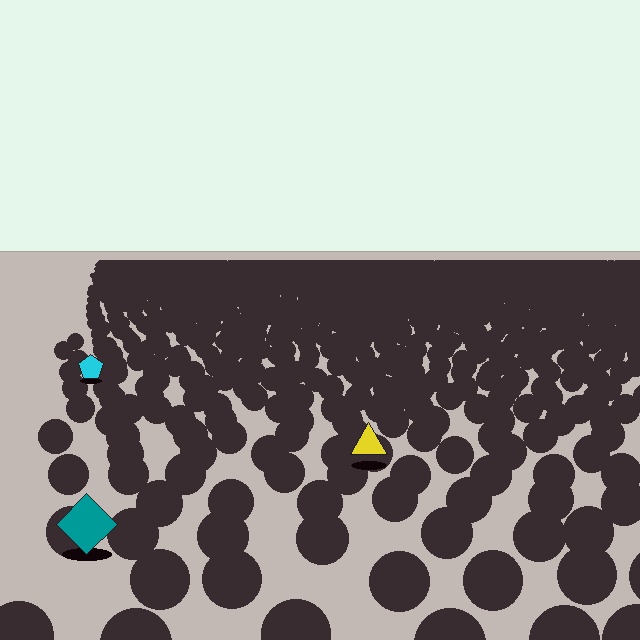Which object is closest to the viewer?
The teal diamond is closest. The texture marks near it are larger and more spread out.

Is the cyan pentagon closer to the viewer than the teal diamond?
No. The teal diamond is closer — you can tell from the texture gradient: the ground texture is coarser near it.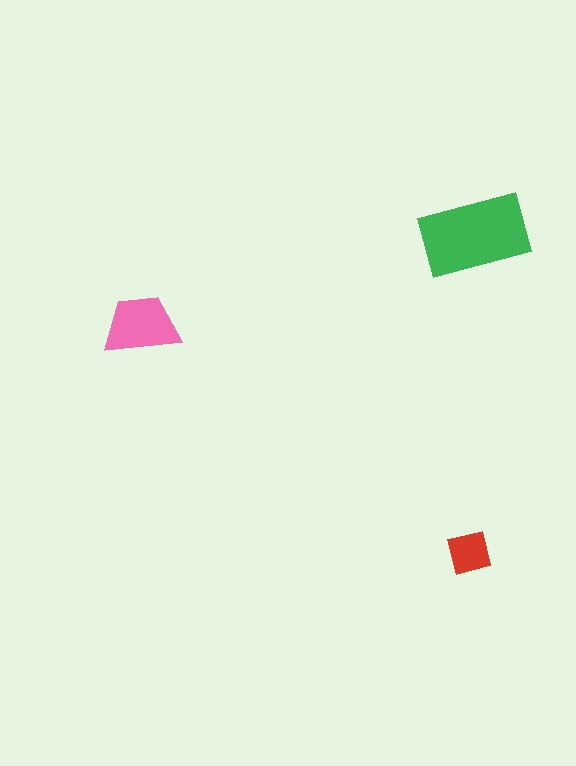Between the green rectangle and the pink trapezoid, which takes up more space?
The green rectangle.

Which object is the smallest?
The red square.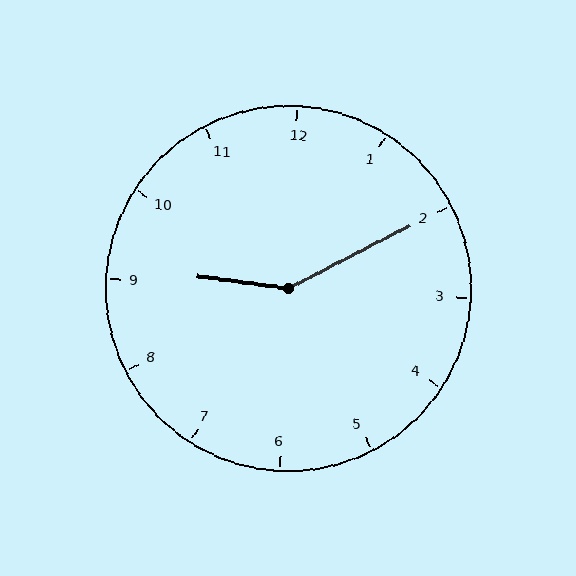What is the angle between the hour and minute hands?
Approximately 145 degrees.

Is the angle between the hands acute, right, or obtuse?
It is obtuse.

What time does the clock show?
9:10.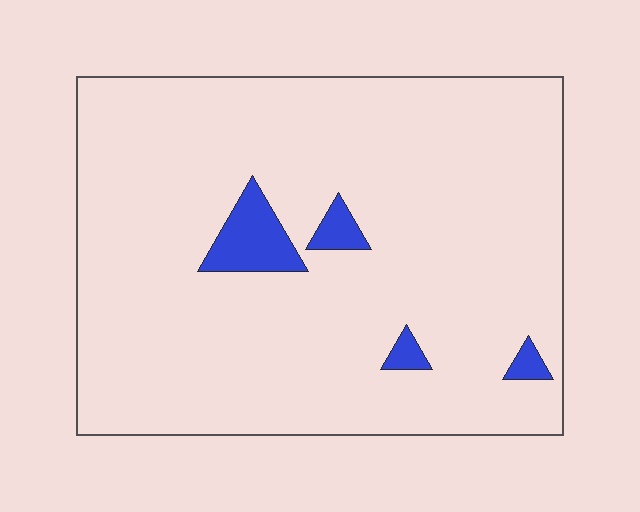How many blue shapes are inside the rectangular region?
4.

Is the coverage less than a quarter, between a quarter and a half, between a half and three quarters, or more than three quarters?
Less than a quarter.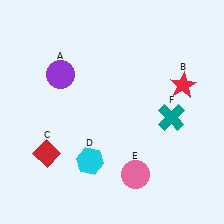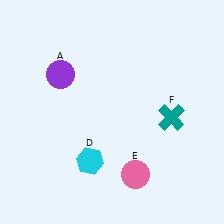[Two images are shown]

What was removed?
The red star (B), the red diamond (C) were removed in Image 2.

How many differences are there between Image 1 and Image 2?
There are 2 differences between the two images.